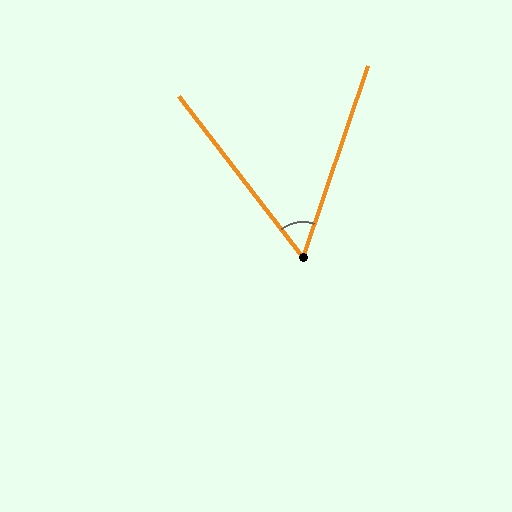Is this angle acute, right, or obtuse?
It is acute.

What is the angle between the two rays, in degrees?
Approximately 56 degrees.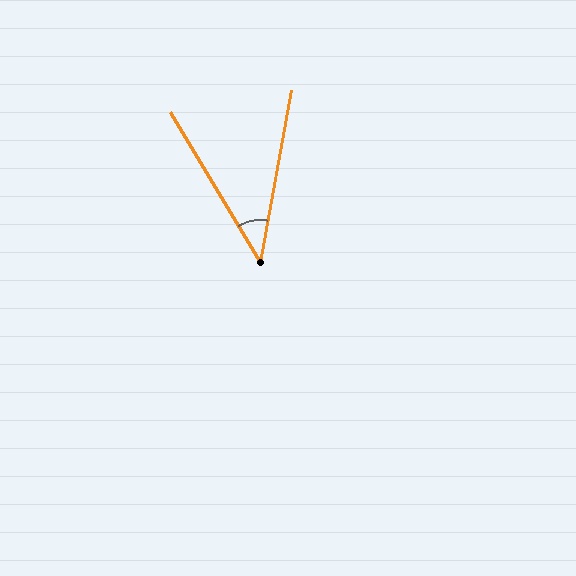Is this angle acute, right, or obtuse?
It is acute.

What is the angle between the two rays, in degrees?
Approximately 41 degrees.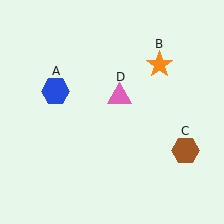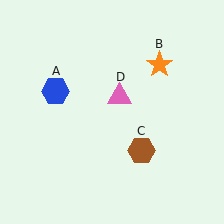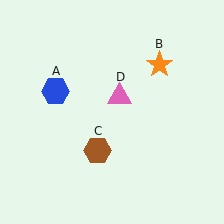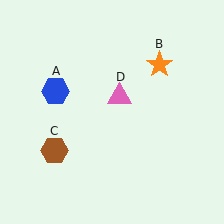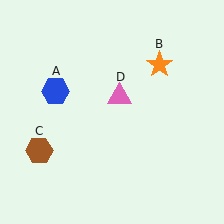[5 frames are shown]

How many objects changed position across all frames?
1 object changed position: brown hexagon (object C).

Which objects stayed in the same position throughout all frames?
Blue hexagon (object A) and orange star (object B) and pink triangle (object D) remained stationary.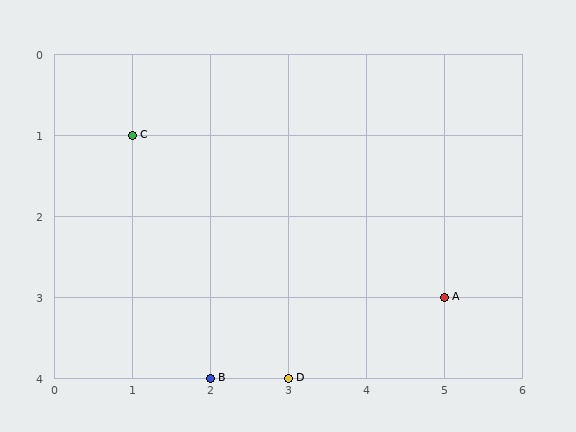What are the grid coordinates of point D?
Point D is at grid coordinates (3, 4).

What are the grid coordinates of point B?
Point B is at grid coordinates (2, 4).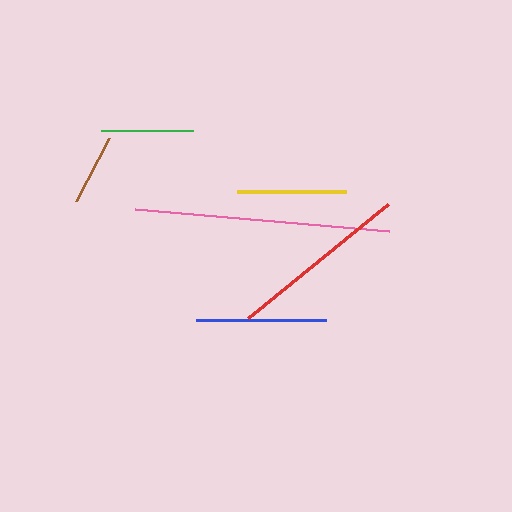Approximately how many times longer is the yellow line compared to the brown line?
The yellow line is approximately 1.5 times the length of the brown line.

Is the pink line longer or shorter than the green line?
The pink line is longer than the green line.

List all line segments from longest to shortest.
From longest to shortest: pink, red, blue, yellow, green, brown.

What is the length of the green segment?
The green segment is approximately 92 pixels long.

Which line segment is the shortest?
The brown line is the shortest at approximately 71 pixels.